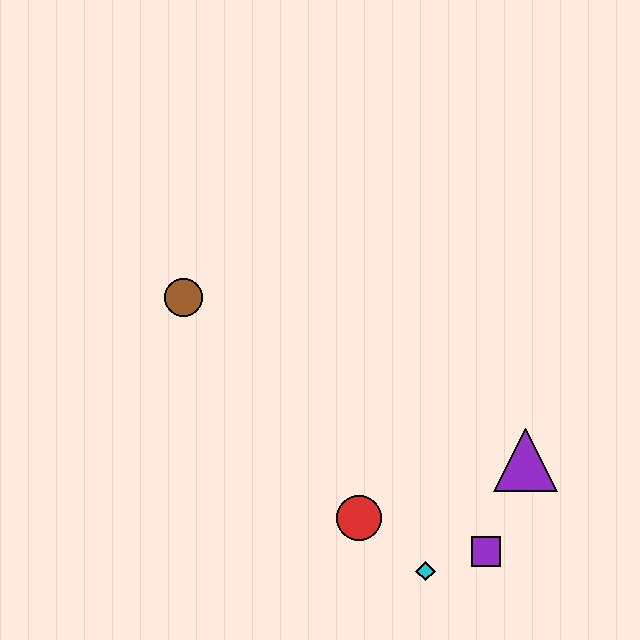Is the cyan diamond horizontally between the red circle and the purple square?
Yes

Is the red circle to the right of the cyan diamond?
No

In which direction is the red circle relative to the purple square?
The red circle is to the left of the purple square.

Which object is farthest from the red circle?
The brown circle is farthest from the red circle.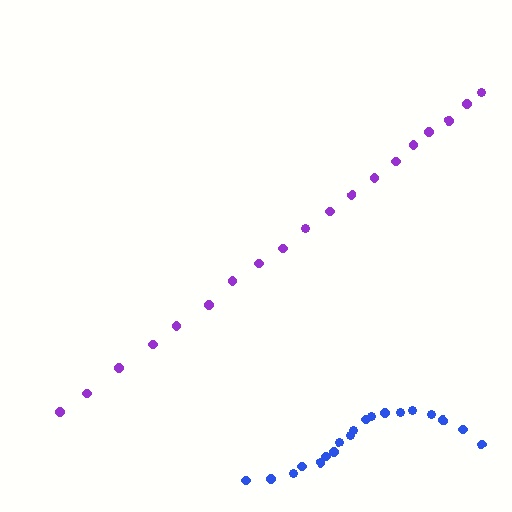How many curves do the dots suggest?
There are 2 distinct paths.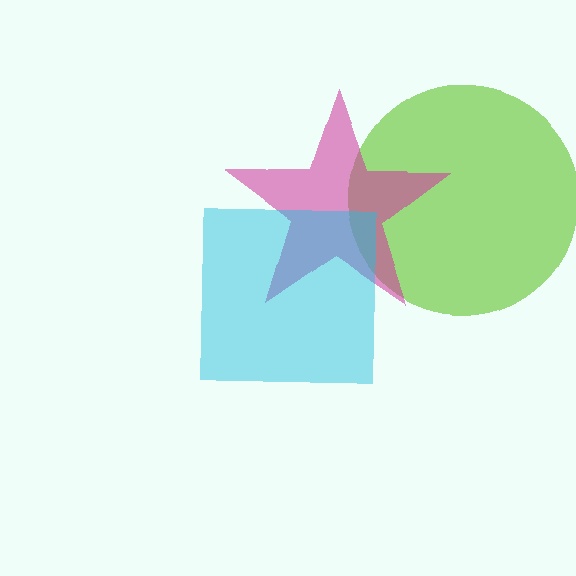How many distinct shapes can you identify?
There are 3 distinct shapes: a lime circle, a magenta star, a cyan square.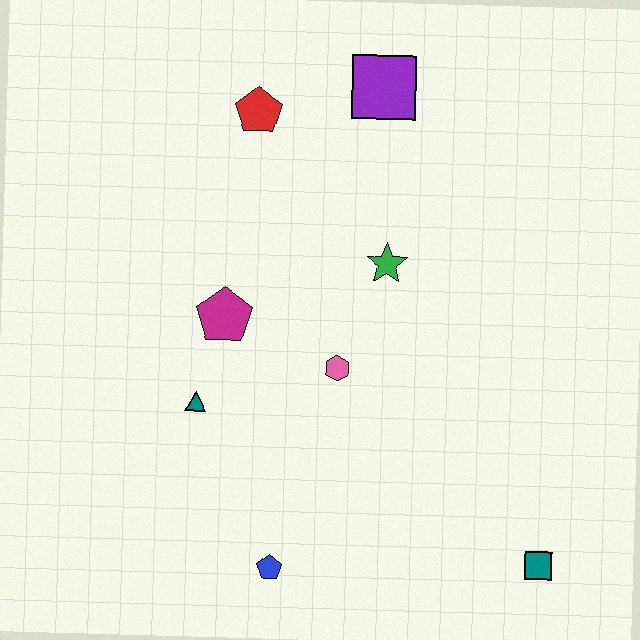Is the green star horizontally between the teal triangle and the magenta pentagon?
No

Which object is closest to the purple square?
The red pentagon is closest to the purple square.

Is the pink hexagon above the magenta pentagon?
No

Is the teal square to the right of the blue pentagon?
Yes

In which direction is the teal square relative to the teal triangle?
The teal square is to the right of the teal triangle.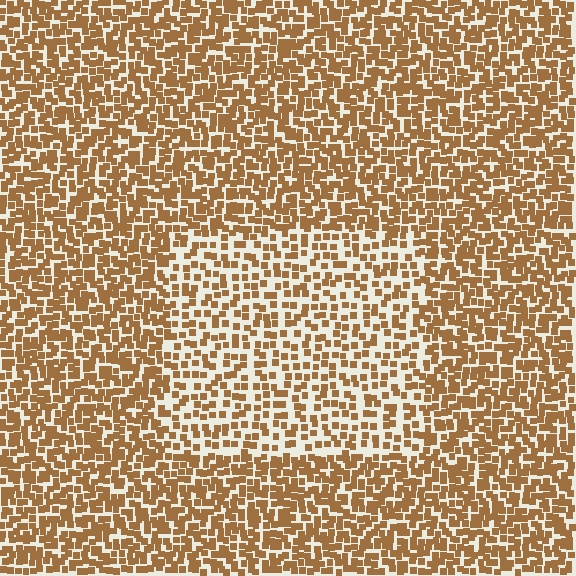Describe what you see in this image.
The image contains small brown elements arranged at two different densities. A rectangle-shaped region is visible where the elements are less densely packed than the surrounding area.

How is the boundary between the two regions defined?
The boundary is defined by a change in element density (approximately 1.8x ratio). All elements are the same color, size, and shape.